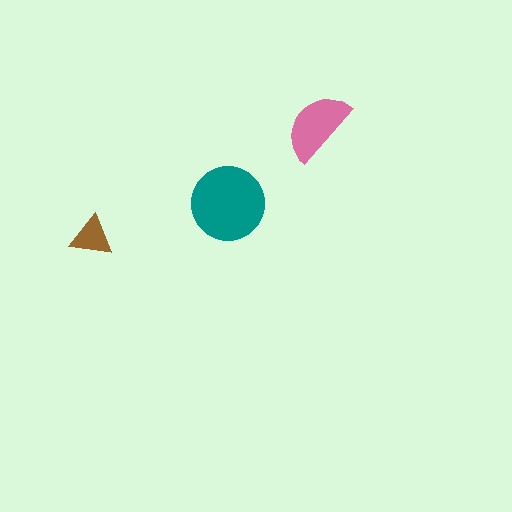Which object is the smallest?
The brown triangle.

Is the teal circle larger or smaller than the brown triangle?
Larger.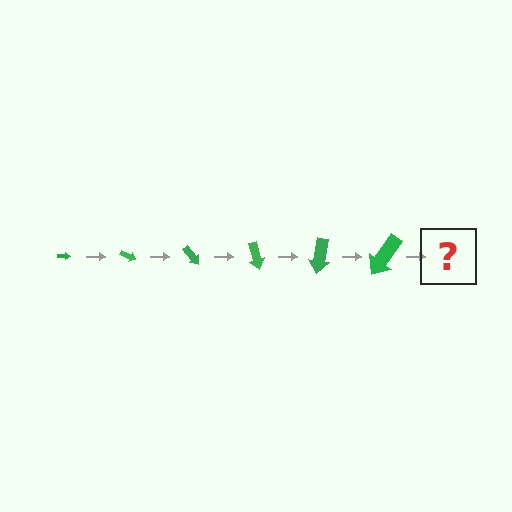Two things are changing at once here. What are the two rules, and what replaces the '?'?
The two rules are that the arrow grows larger each step and it rotates 25 degrees each step. The '?' should be an arrow, larger than the previous one and rotated 150 degrees from the start.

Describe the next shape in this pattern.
It should be an arrow, larger than the previous one and rotated 150 degrees from the start.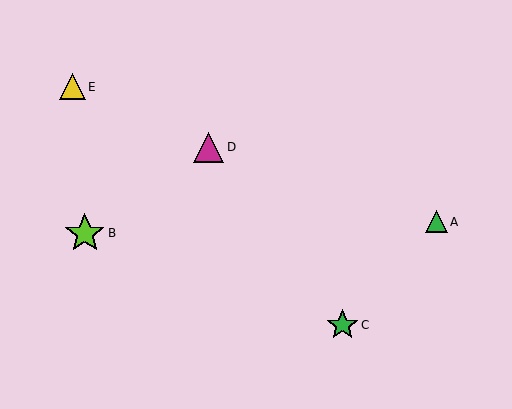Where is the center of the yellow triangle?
The center of the yellow triangle is at (72, 87).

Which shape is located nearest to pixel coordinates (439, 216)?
The green triangle (labeled A) at (436, 222) is nearest to that location.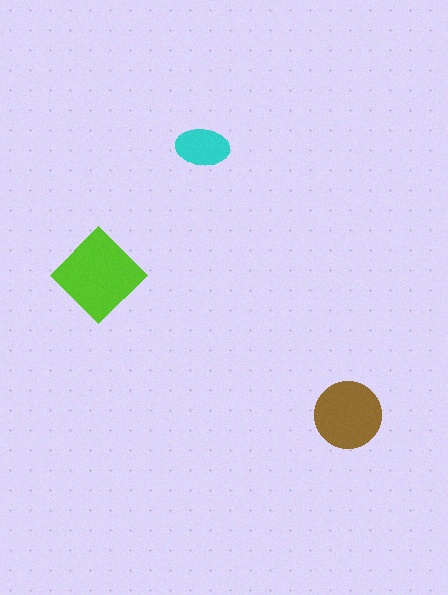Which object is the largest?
The lime diamond.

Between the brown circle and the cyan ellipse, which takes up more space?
The brown circle.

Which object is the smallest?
The cyan ellipse.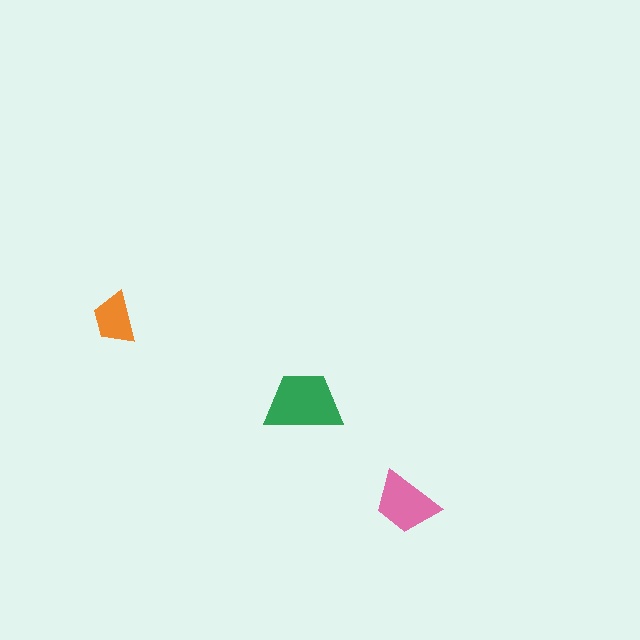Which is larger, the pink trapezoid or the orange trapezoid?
The pink one.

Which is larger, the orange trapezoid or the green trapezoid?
The green one.